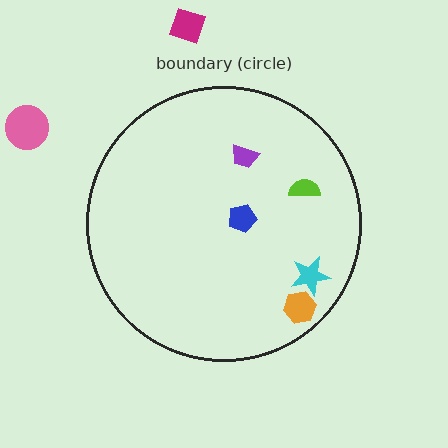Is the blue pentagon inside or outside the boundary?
Inside.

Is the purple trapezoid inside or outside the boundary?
Inside.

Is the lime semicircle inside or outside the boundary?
Inside.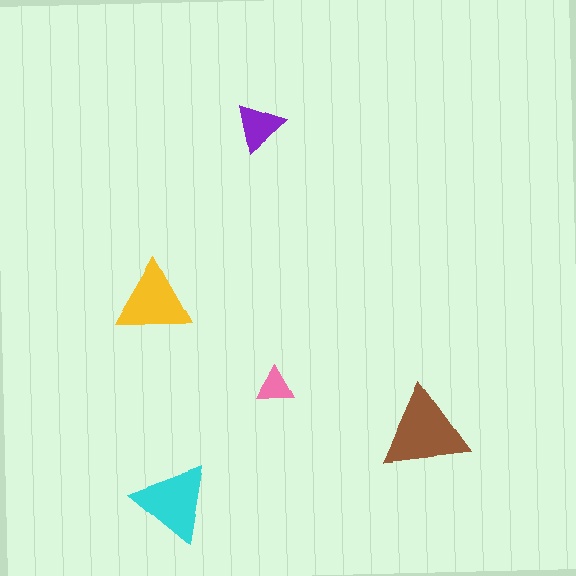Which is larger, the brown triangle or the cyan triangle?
The brown one.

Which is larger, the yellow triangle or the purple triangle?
The yellow one.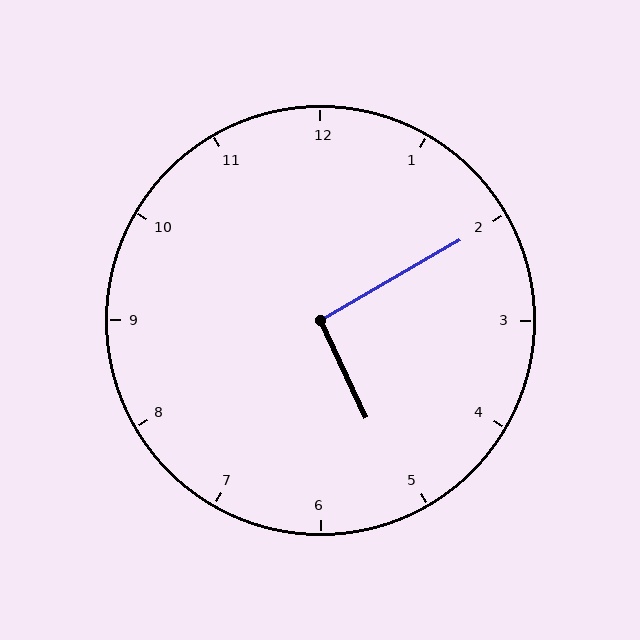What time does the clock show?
5:10.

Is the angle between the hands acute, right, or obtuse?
It is right.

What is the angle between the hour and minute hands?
Approximately 95 degrees.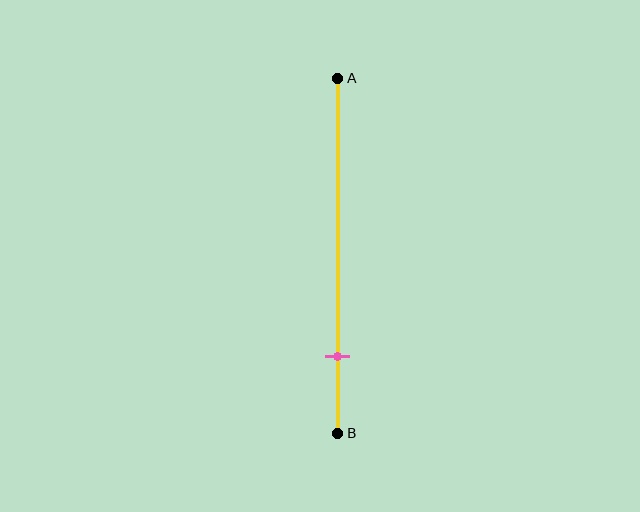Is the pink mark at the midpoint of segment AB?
No, the mark is at about 80% from A, not at the 50% midpoint.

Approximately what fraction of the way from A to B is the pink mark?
The pink mark is approximately 80% of the way from A to B.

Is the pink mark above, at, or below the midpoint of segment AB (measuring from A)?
The pink mark is below the midpoint of segment AB.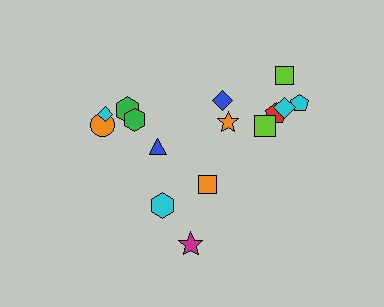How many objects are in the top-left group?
There are 5 objects.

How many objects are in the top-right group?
There are 7 objects.